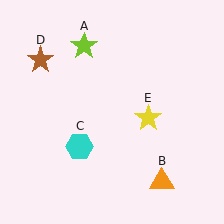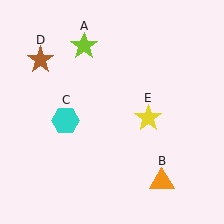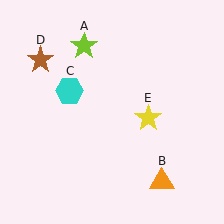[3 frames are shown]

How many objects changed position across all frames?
1 object changed position: cyan hexagon (object C).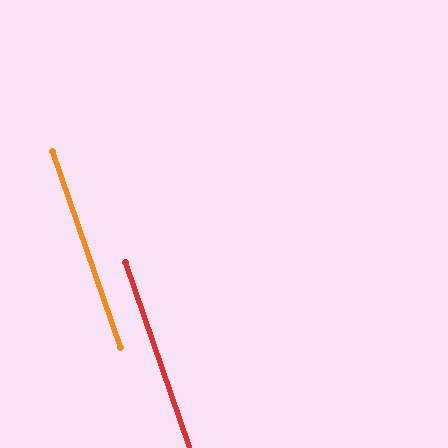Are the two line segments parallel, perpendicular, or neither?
Parallel — their directions differ by only 0.1°.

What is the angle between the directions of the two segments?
Approximately 0 degrees.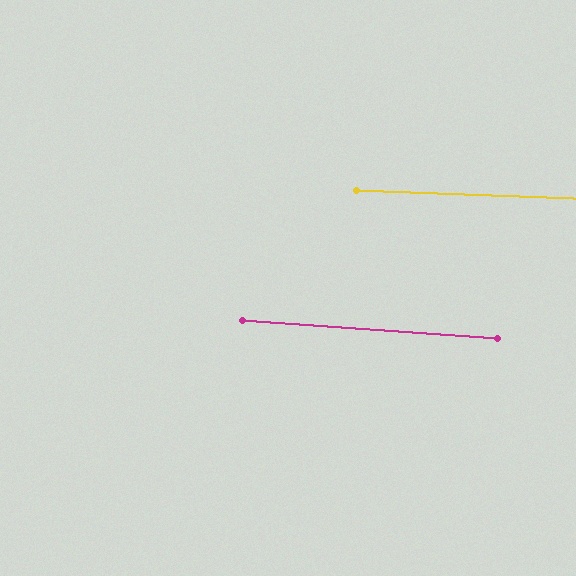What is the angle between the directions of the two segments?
Approximately 2 degrees.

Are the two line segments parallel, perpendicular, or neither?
Parallel — their directions differ by only 1.9°.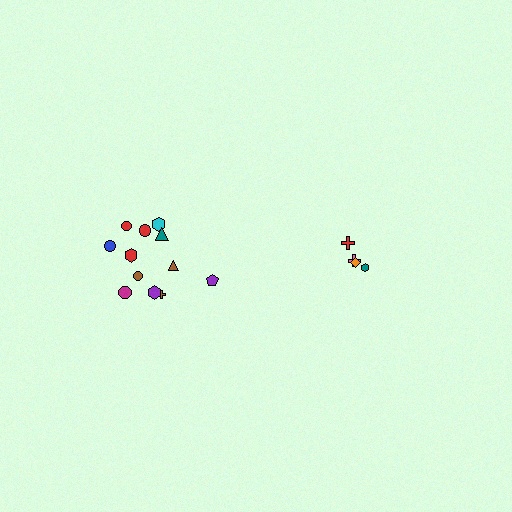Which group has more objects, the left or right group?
The left group.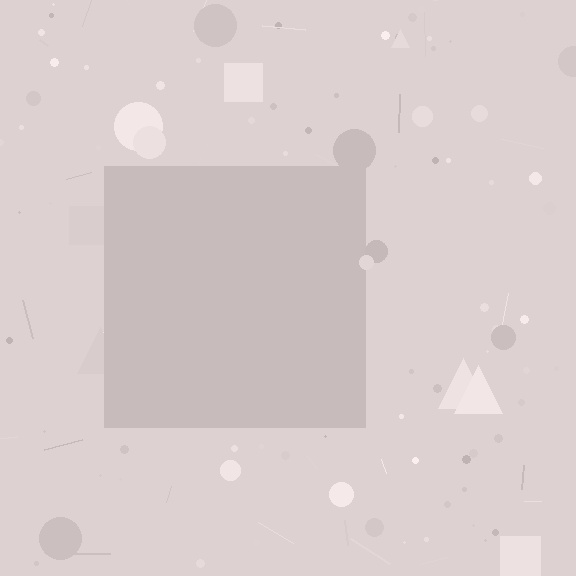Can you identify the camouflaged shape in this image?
The camouflaged shape is a square.